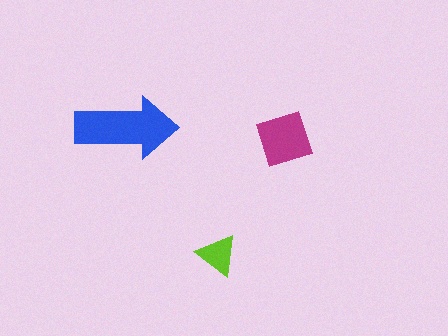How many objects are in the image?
There are 3 objects in the image.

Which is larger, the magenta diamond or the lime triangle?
The magenta diamond.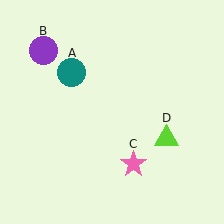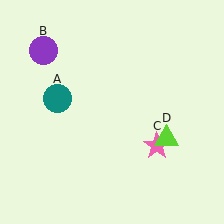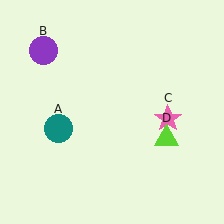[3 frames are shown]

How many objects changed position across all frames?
2 objects changed position: teal circle (object A), pink star (object C).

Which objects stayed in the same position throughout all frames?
Purple circle (object B) and lime triangle (object D) remained stationary.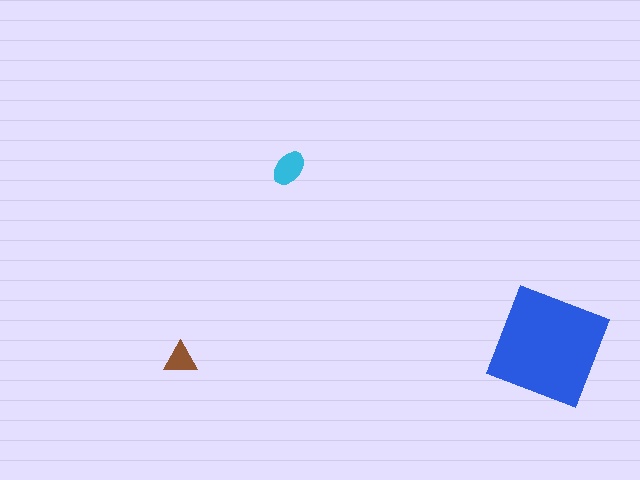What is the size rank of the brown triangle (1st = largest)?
3rd.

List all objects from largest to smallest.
The blue square, the cyan ellipse, the brown triangle.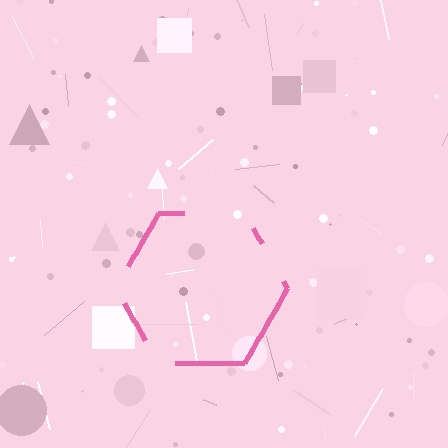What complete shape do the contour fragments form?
The contour fragments form a hexagon.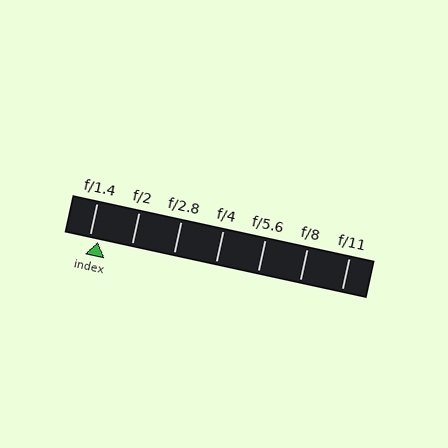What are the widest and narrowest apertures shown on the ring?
The widest aperture shown is f/1.4 and the narrowest is f/11.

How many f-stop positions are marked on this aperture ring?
There are 7 f-stop positions marked.